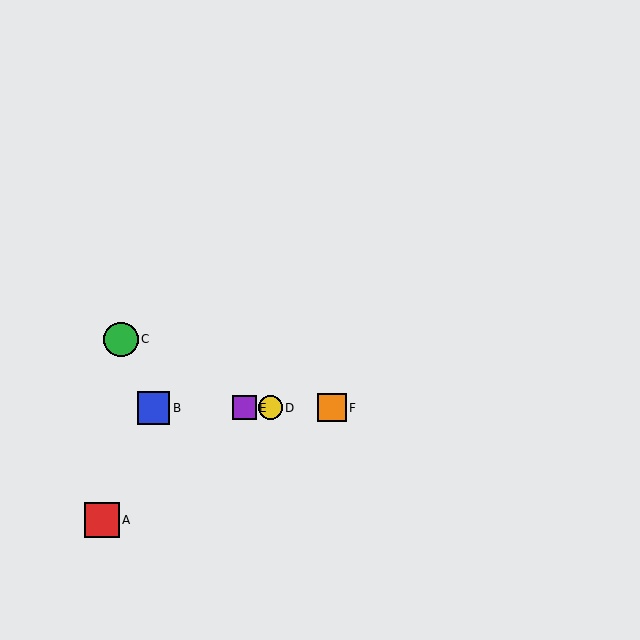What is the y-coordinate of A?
Object A is at y≈520.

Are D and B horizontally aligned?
Yes, both are at y≈408.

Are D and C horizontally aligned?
No, D is at y≈408 and C is at y≈339.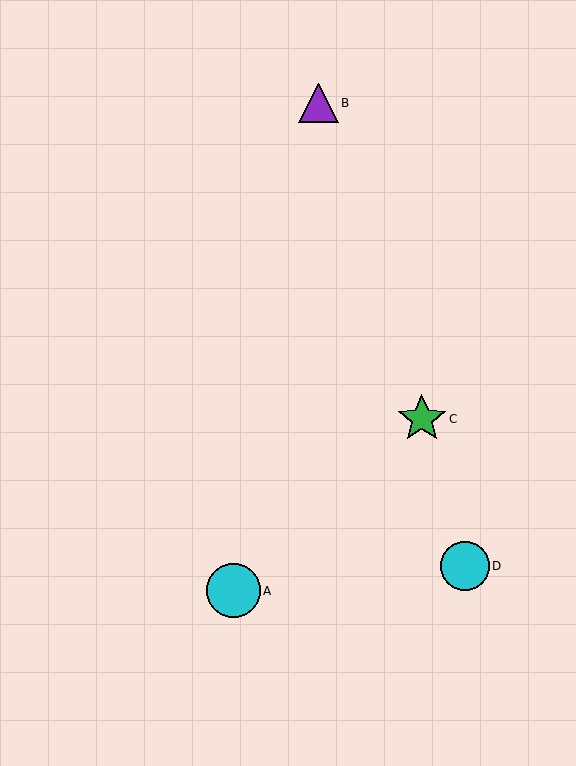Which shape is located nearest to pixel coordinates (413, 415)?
The green star (labeled C) at (422, 419) is nearest to that location.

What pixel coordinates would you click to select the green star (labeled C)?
Click at (422, 419) to select the green star C.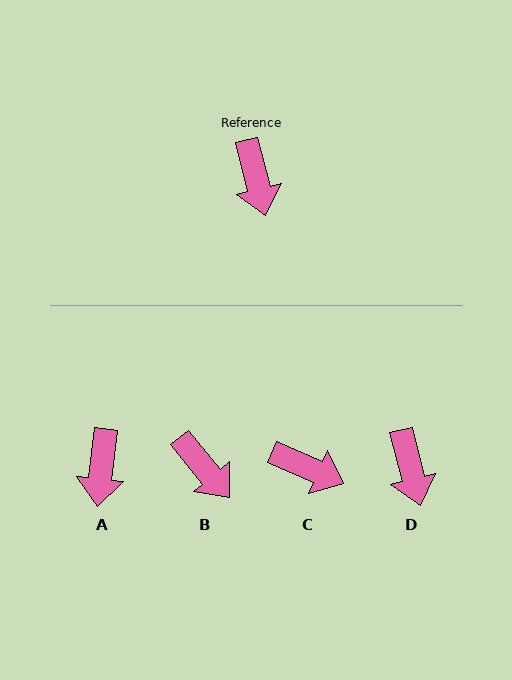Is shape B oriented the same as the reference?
No, it is off by about 25 degrees.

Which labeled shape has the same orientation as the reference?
D.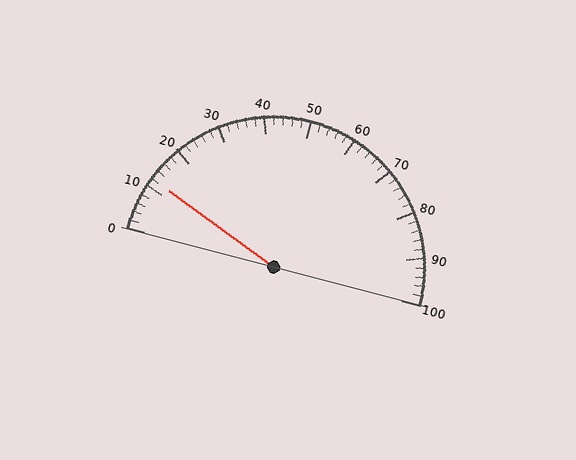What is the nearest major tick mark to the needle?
The nearest major tick mark is 10.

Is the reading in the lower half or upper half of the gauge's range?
The reading is in the lower half of the range (0 to 100).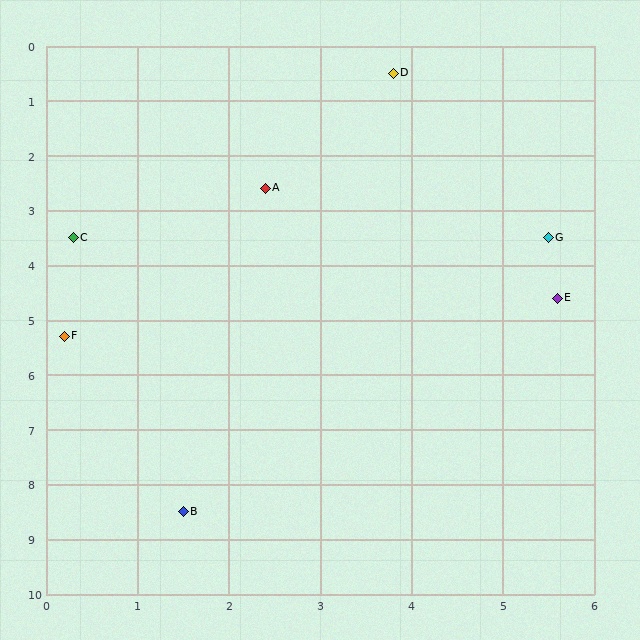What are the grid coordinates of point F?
Point F is at approximately (0.2, 5.3).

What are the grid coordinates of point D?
Point D is at approximately (3.8, 0.5).